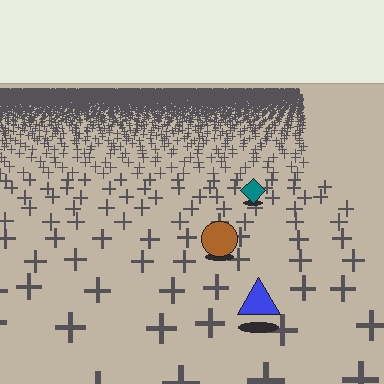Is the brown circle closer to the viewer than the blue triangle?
No. The blue triangle is closer — you can tell from the texture gradient: the ground texture is coarser near it.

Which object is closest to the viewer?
The blue triangle is closest. The texture marks near it are larger and more spread out.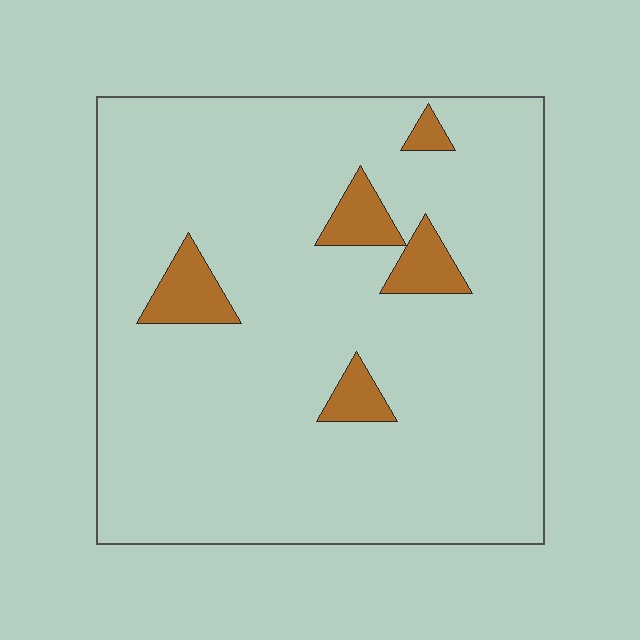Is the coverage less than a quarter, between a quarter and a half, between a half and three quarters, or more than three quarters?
Less than a quarter.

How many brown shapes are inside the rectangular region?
5.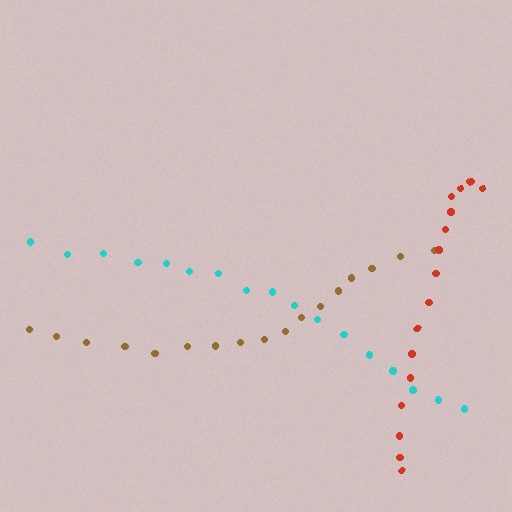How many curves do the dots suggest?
There are 3 distinct paths.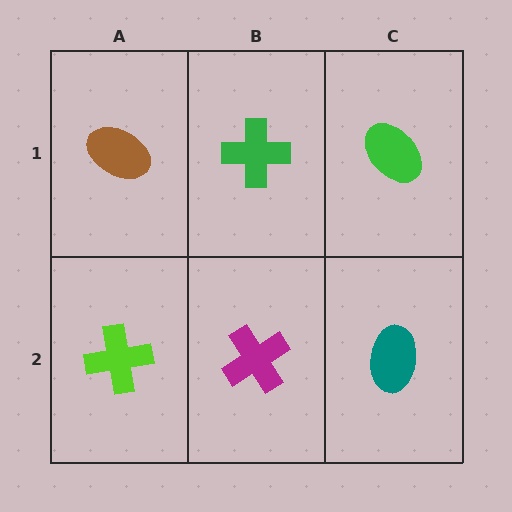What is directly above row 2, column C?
A green ellipse.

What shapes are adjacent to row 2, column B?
A green cross (row 1, column B), a lime cross (row 2, column A), a teal ellipse (row 2, column C).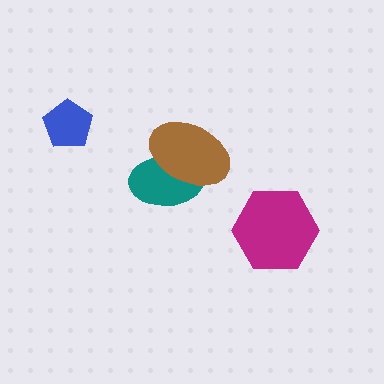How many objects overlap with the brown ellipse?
1 object overlaps with the brown ellipse.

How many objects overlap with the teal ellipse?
1 object overlaps with the teal ellipse.